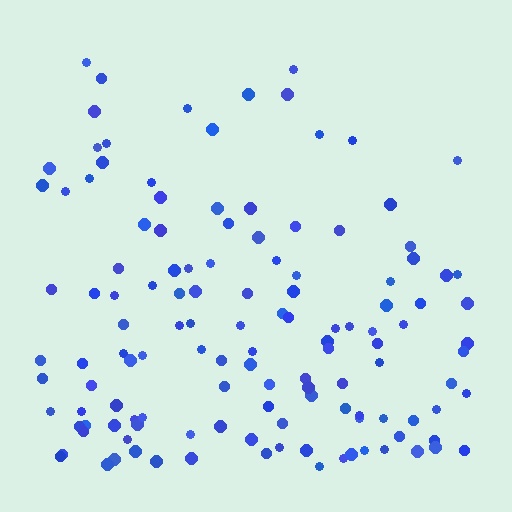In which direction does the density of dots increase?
From top to bottom, with the bottom side densest.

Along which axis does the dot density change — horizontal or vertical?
Vertical.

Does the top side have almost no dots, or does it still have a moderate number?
Still a moderate number, just noticeably fewer than the bottom.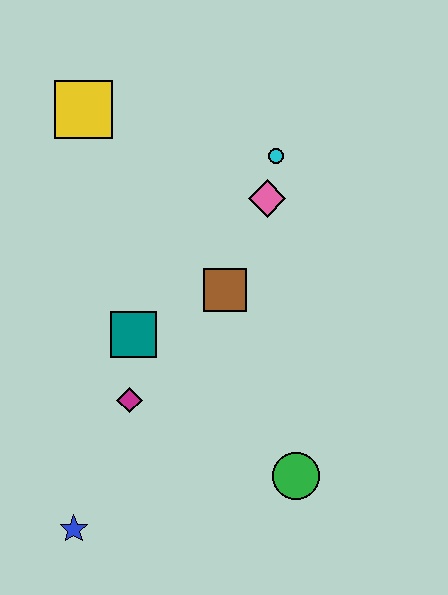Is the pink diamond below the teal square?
No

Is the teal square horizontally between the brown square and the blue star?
Yes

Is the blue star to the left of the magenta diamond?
Yes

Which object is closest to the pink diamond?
The cyan circle is closest to the pink diamond.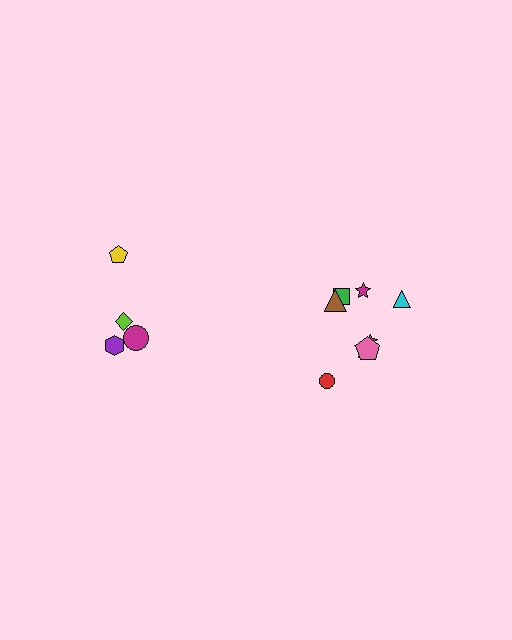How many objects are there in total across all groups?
There are 12 objects.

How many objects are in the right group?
There are 8 objects.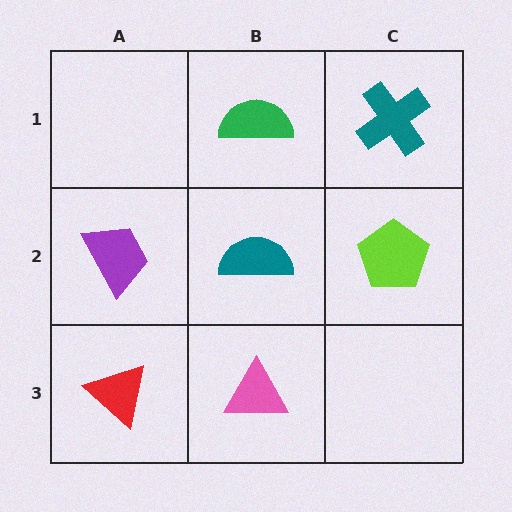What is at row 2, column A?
A purple trapezoid.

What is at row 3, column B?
A pink triangle.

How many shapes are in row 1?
2 shapes.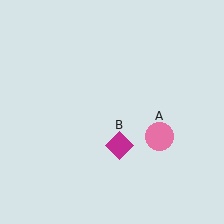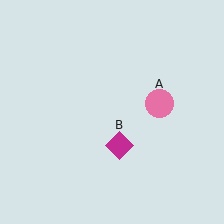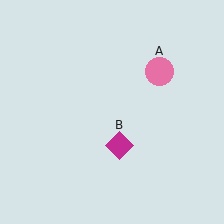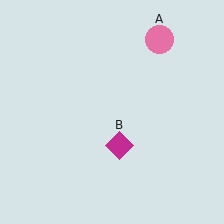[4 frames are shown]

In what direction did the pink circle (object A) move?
The pink circle (object A) moved up.